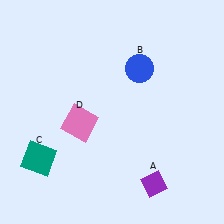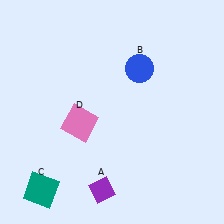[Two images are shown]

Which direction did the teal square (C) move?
The teal square (C) moved down.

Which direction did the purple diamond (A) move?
The purple diamond (A) moved left.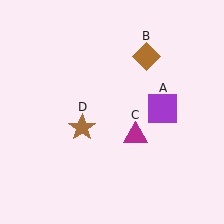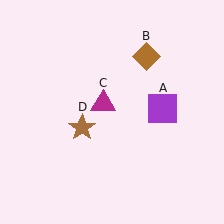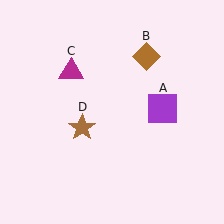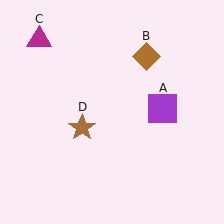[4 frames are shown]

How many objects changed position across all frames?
1 object changed position: magenta triangle (object C).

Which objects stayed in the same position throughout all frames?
Purple square (object A) and brown diamond (object B) and brown star (object D) remained stationary.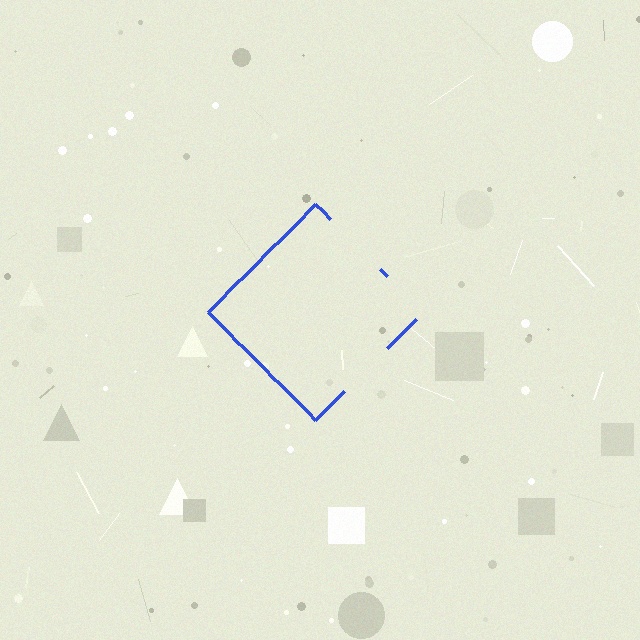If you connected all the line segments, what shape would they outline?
They would outline a diamond.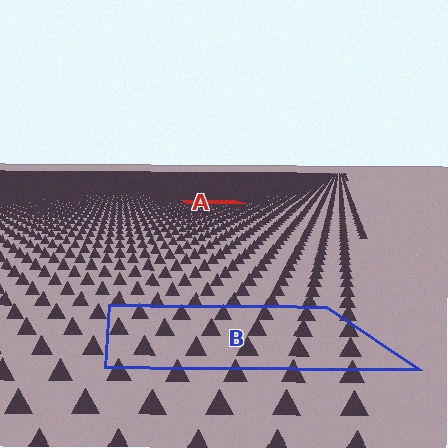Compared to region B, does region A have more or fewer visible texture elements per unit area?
Region A has more texture elements per unit area — they are packed more densely because it is farther away.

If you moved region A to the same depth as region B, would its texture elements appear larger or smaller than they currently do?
They would appear larger. At a closer depth, the same texture elements are projected at a bigger on-screen size.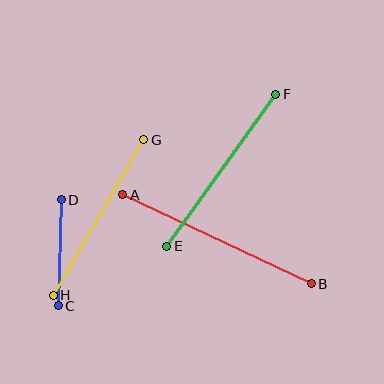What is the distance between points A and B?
The distance is approximately 209 pixels.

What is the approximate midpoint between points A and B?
The midpoint is at approximately (217, 239) pixels.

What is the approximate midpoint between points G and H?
The midpoint is at approximately (99, 217) pixels.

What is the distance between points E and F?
The distance is approximately 187 pixels.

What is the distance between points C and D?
The distance is approximately 106 pixels.